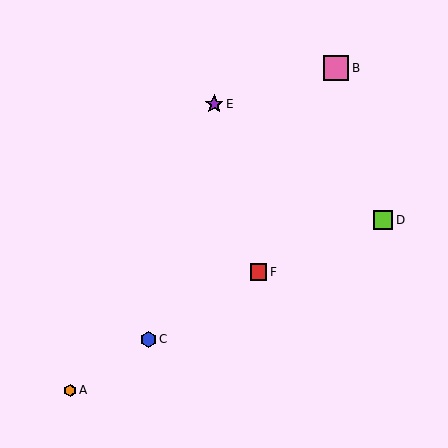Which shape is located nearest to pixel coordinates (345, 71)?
The pink square (labeled B) at (336, 68) is nearest to that location.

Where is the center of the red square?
The center of the red square is at (259, 272).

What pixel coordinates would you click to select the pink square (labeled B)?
Click at (336, 68) to select the pink square B.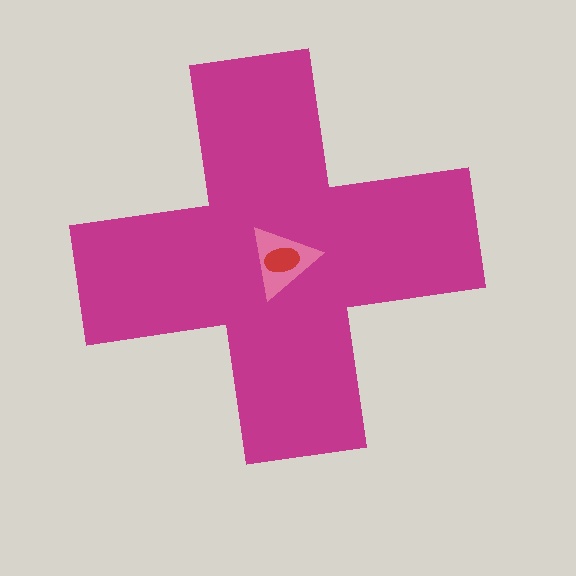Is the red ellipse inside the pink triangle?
Yes.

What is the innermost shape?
The red ellipse.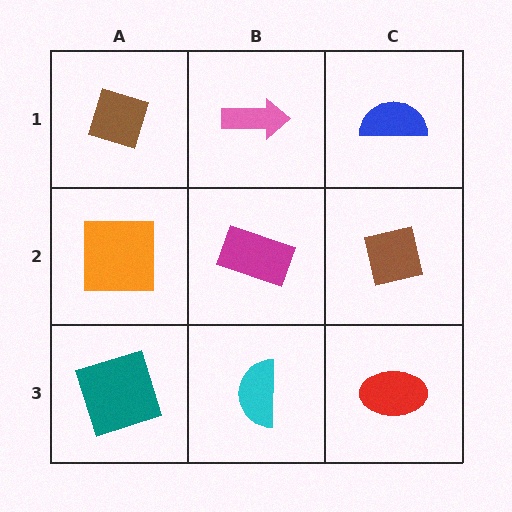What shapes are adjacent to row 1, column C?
A brown square (row 2, column C), a pink arrow (row 1, column B).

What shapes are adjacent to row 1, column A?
An orange square (row 2, column A), a pink arrow (row 1, column B).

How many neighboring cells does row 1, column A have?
2.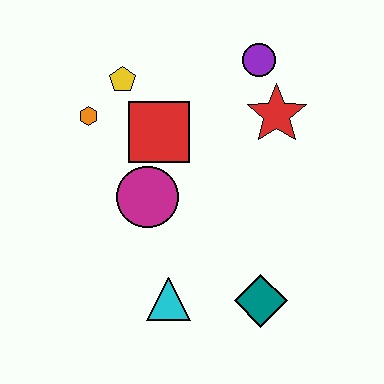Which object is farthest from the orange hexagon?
The teal diamond is farthest from the orange hexagon.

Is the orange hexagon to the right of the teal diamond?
No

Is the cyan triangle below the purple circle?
Yes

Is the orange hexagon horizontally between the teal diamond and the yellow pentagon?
No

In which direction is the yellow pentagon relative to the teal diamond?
The yellow pentagon is above the teal diamond.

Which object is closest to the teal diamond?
The cyan triangle is closest to the teal diamond.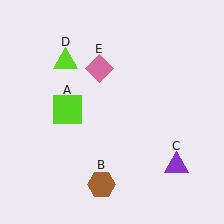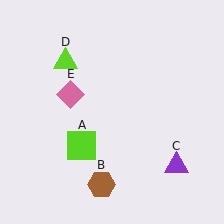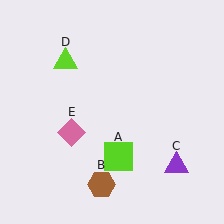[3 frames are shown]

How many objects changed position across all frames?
2 objects changed position: lime square (object A), pink diamond (object E).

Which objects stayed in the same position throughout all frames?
Brown hexagon (object B) and purple triangle (object C) and lime triangle (object D) remained stationary.